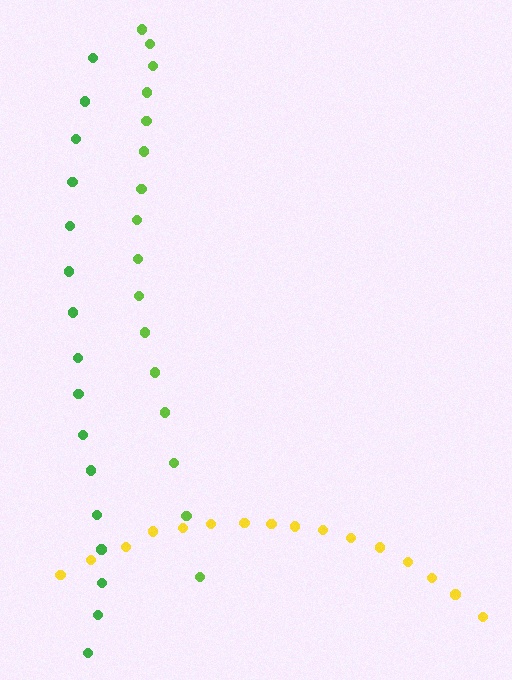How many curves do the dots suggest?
There are 3 distinct paths.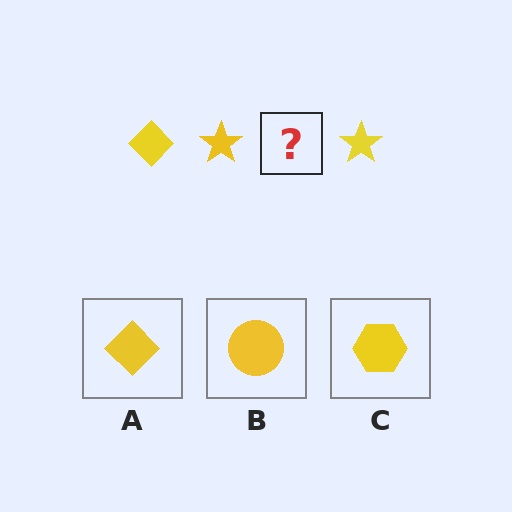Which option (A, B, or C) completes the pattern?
A.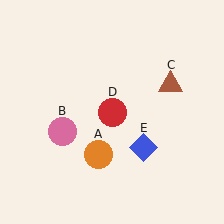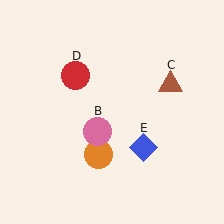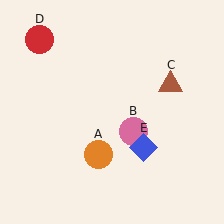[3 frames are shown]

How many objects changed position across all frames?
2 objects changed position: pink circle (object B), red circle (object D).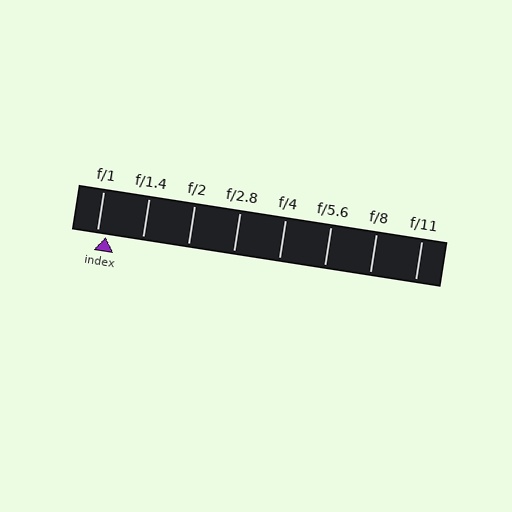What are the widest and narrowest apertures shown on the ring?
The widest aperture shown is f/1 and the narrowest is f/11.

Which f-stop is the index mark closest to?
The index mark is closest to f/1.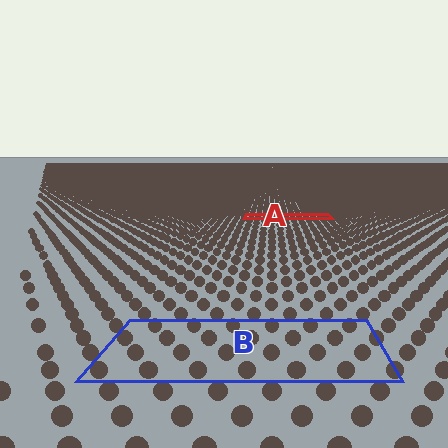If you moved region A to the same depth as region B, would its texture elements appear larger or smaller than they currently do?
They would appear larger. At a closer depth, the same texture elements are projected at a bigger on-screen size.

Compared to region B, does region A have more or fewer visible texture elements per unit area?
Region A has more texture elements per unit area — they are packed more densely because it is farther away.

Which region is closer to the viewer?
Region B is closer. The texture elements there are larger and more spread out.